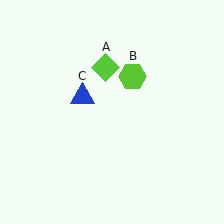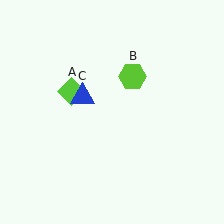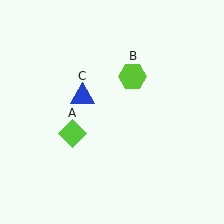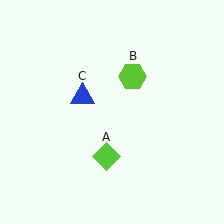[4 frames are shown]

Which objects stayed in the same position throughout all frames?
Lime hexagon (object B) and blue triangle (object C) remained stationary.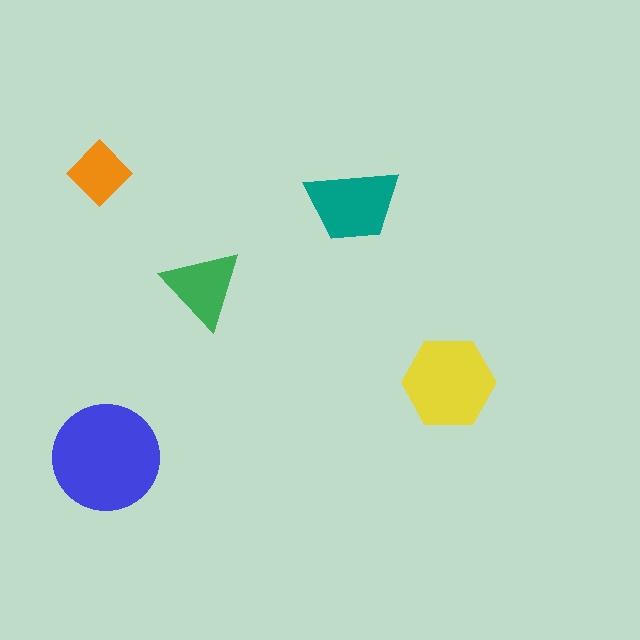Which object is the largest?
The blue circle.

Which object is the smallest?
The orange diamond.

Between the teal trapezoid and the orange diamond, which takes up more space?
The teal trapezoid.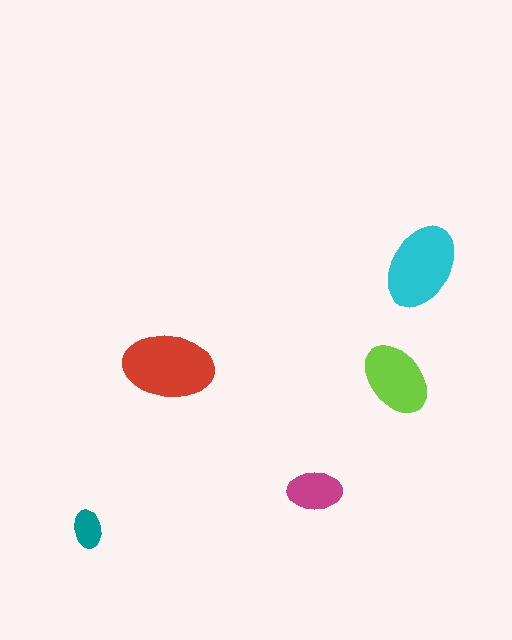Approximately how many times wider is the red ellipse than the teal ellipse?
About 2.5 times wider.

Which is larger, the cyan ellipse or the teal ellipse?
The cyan one.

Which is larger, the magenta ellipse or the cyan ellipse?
The cyan one.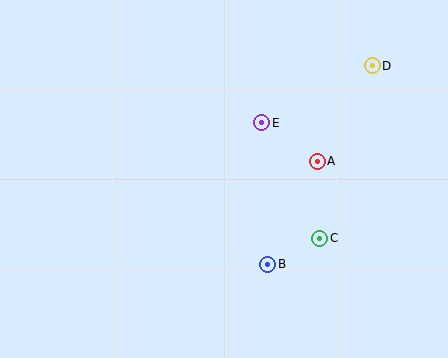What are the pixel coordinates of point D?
Point D is at (372, 66).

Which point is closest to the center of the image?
Point E at (262, 123) is closest to the center.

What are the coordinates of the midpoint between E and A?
The midpoint between E and A is at (289, 142).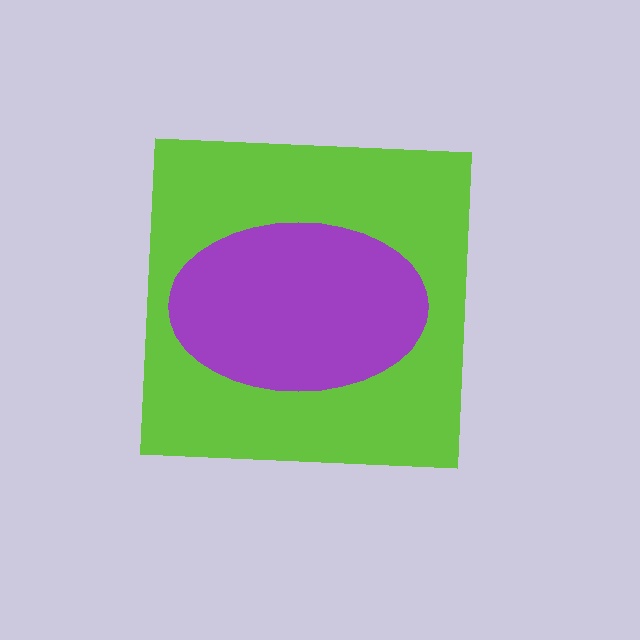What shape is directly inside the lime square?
The purple ellipse.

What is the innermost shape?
The purple ellipse.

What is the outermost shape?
The lime square.